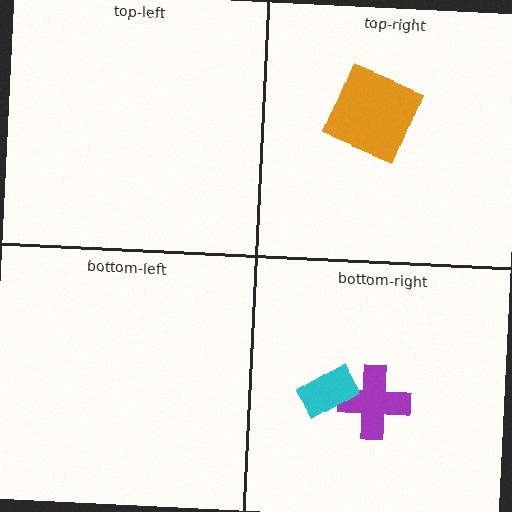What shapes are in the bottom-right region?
The purple cross, the cyan rectangle.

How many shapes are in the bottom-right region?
2.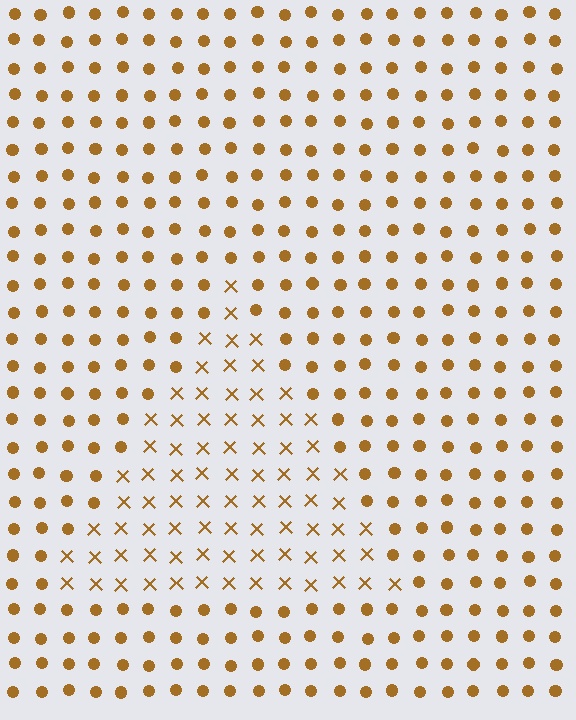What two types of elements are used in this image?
The image uses X marks inside the triangle region and circles outside it.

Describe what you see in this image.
The image is filled with small brown elements arranged in a uniform grid. A triangle-shaped region contains X marks, while the surrounding area contains circles. The boundary is defined purely by the change in element shape.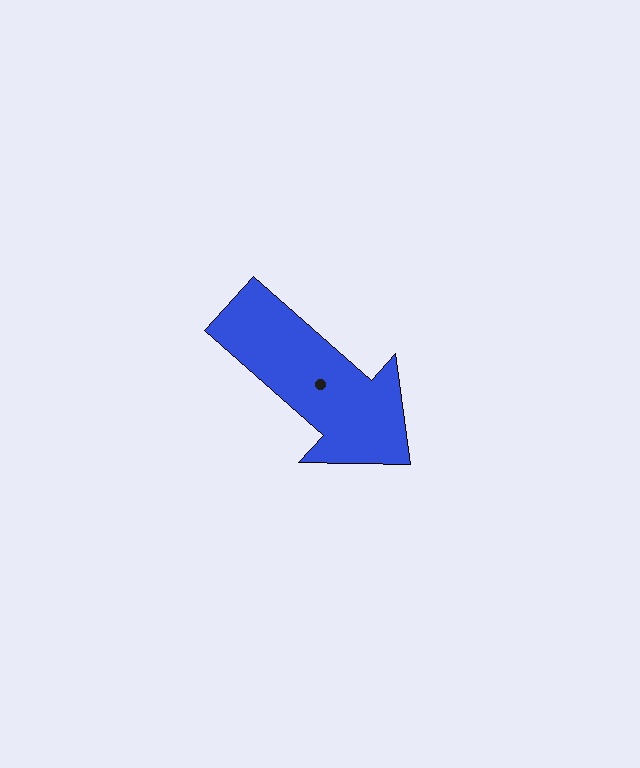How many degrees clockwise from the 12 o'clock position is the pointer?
Approximately 132 degrees.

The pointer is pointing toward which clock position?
Roughly 4 o'clock.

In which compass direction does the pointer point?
Southeast.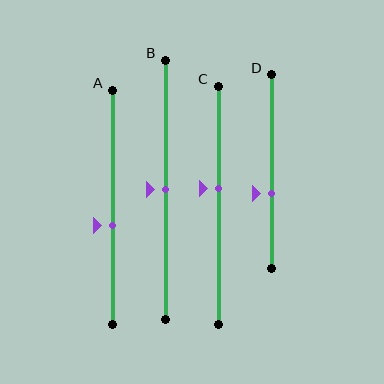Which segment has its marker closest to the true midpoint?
Segment B has its marker closest to the true midpoint.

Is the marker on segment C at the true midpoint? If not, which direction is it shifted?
No, the marker on segment C is shifted upward by about 7% of the segment length.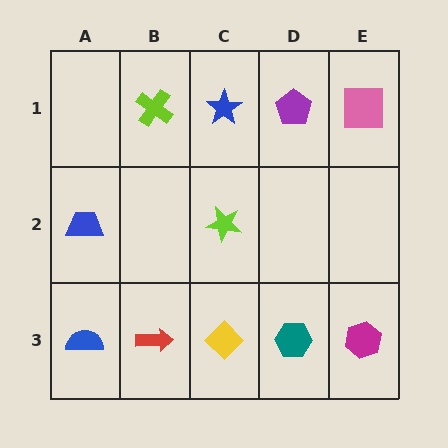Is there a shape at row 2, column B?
No, that cell is empty.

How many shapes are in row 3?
5 shapes.